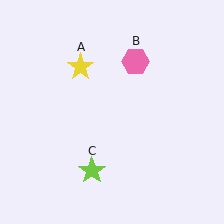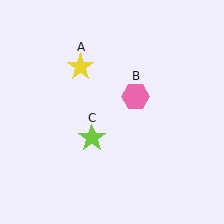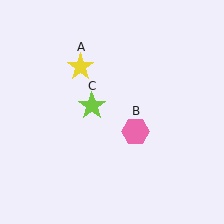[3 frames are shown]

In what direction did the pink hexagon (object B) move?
The pink hexagon (object B) moved down.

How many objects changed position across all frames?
2 objects changed position: pink hexagon (object B), lime star (object C).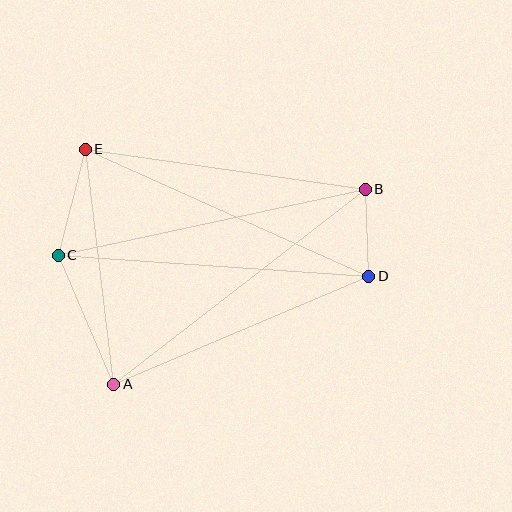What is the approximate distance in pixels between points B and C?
The distance between B and C is approximately 314 pixels.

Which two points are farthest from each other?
Points A and B are farthest from each other.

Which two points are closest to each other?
Points B and D are closest to each other.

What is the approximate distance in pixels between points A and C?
The distance between A and C is approximately 141 pixels.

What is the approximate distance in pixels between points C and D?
The distance between C and D is approximately 311 pixels.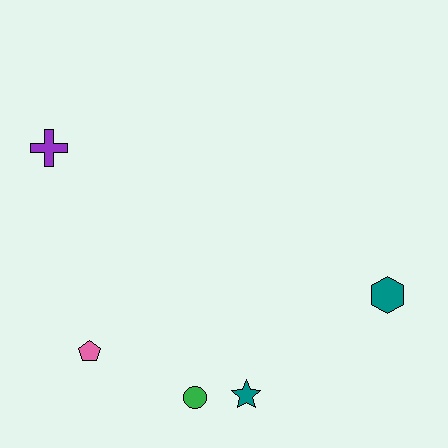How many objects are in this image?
There are 5 objects.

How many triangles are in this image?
There are no triangles.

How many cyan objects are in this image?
There are no cyan objects.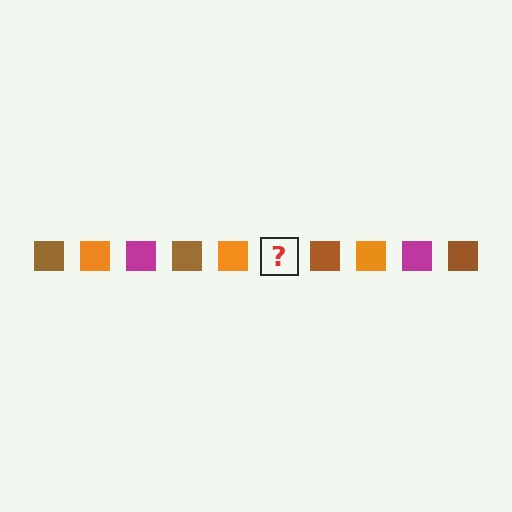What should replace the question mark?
The question mark should be replaced with a magenta square.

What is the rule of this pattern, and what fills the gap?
The rule is that the pattern cycles through brown, orange, magenta squares. The gap should be filled with a magenta square.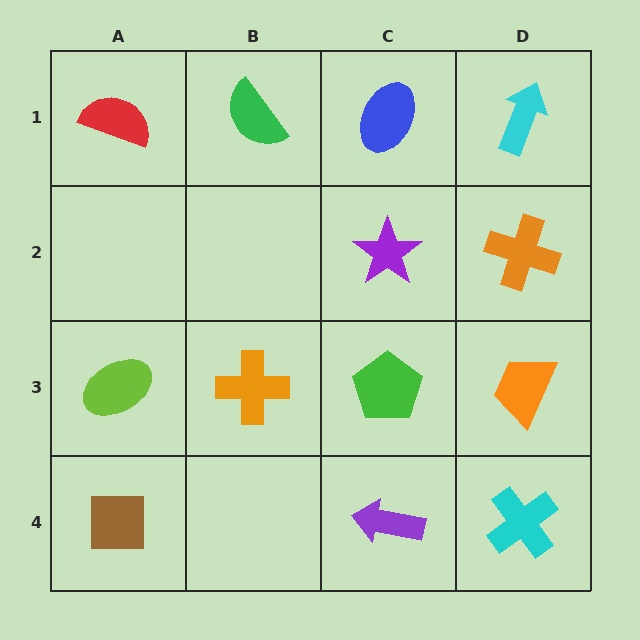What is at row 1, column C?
A blue ellipse.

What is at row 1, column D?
A cyan arrow.